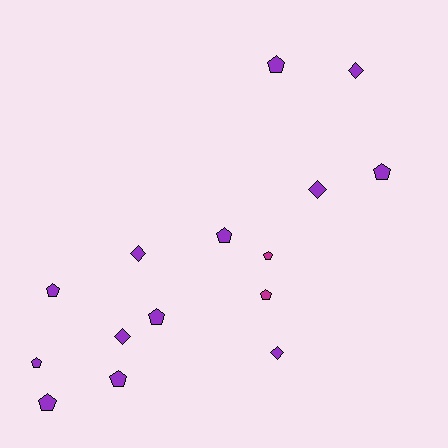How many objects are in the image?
There are 15 objects.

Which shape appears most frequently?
Pentagon, with 10 objects.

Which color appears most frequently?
Purple, with 13 objects.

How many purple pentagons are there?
There are 8 purple pentagons.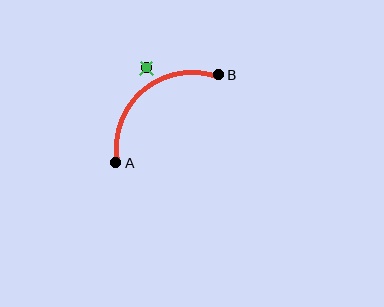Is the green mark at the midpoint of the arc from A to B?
No — the green mark does not lie on the arc at all. It sits slightly outside the curve.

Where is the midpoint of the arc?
The arc midpoint is the point on the curve farthest from the straight line joining A and B. It sits above and to the left of that line.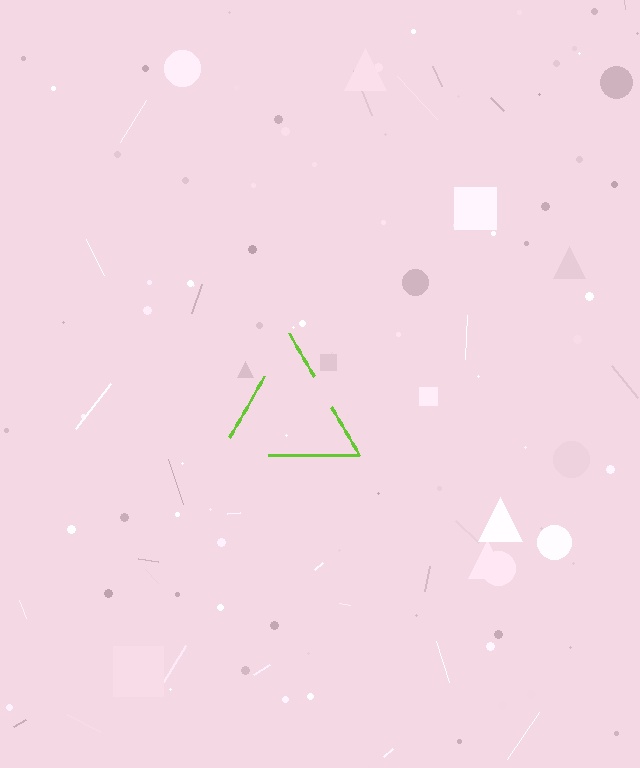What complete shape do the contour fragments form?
The contour fragments form a triangle.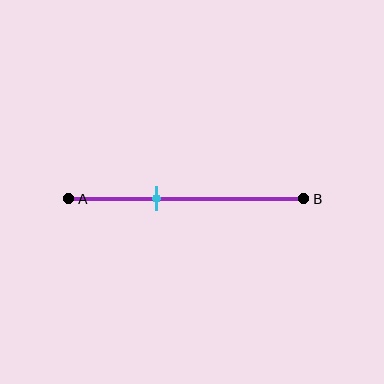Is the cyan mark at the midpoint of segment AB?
No, the mark is at about 35% from A, not at the 50% midpoint.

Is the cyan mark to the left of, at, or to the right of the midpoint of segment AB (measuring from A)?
The cyan mark is to the left of the midpoint of segment AB.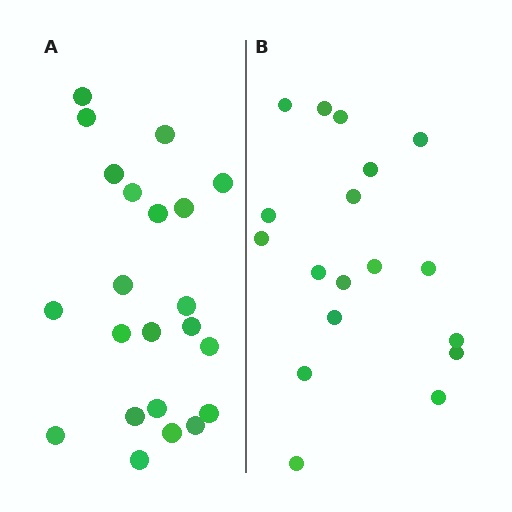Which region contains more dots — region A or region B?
Region A (the left region) has more dots.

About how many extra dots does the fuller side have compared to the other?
Region A has about 4 more dots than region B.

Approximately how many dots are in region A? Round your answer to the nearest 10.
About 20 dots. (The exact count is 22, which rounds to 20.)